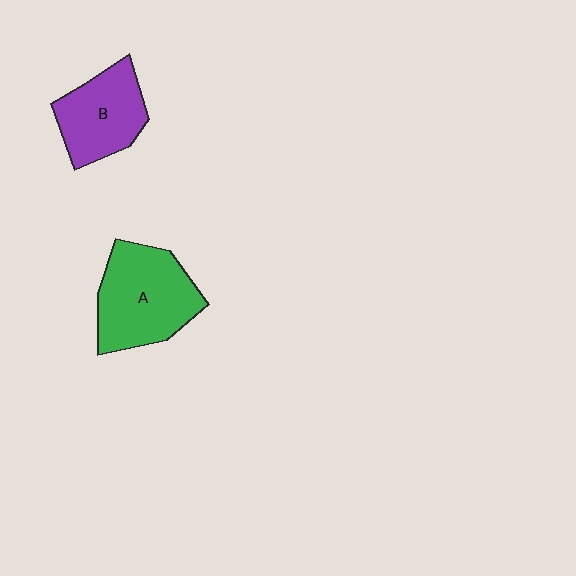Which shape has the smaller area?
Shape B (purple).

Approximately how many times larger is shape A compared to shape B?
Approximately 1.3 times.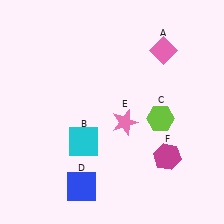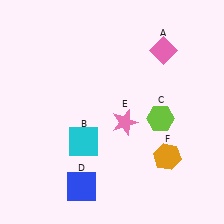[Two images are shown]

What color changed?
The hexagon (F) changed from magenta in Image 1 to orange in Image 2.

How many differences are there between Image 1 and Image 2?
There is 1 difference between the two images.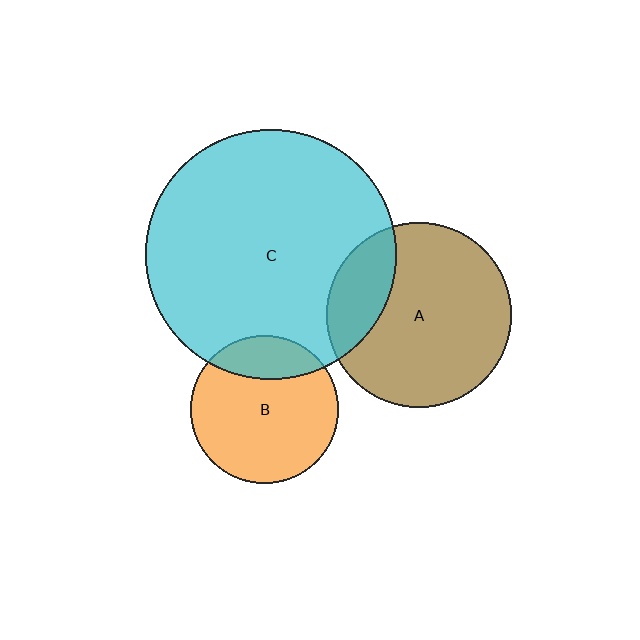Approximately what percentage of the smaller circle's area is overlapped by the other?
Approximately 20%.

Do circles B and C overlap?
Yes.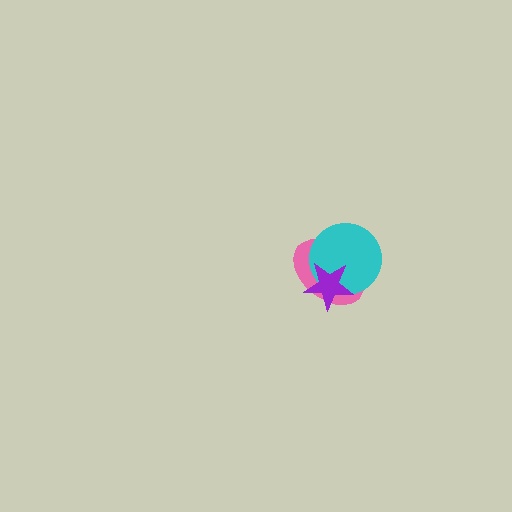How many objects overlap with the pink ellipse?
2 objects overlap with the pink ellipse.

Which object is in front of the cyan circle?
The purple star is in front of the cyan circle.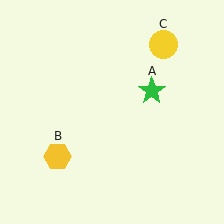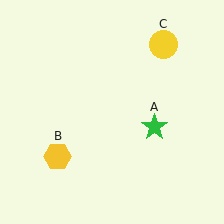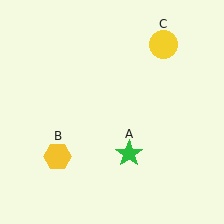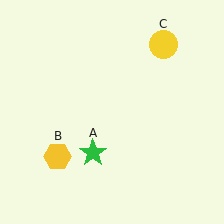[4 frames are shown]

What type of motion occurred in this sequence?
The green star (object A) rotated clockwise around the center of the scene.